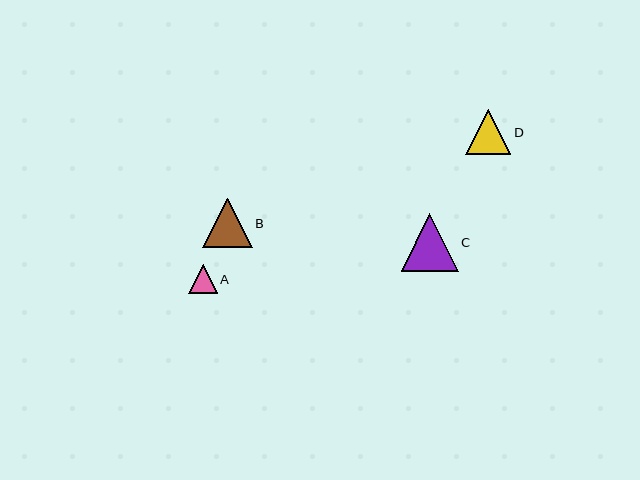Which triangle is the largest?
Triangle C is the largest with a size of approximately 57 pixels.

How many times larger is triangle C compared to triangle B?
Triangle C is approximately 1.2 times the size of triangle B.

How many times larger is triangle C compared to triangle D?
Triangle C is approximately 1.3 times the size of triangle D.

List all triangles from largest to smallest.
From largest to smallest: C, B, D, A.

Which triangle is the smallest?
Triangle A is the smallest with a size of approximately 28 pixels.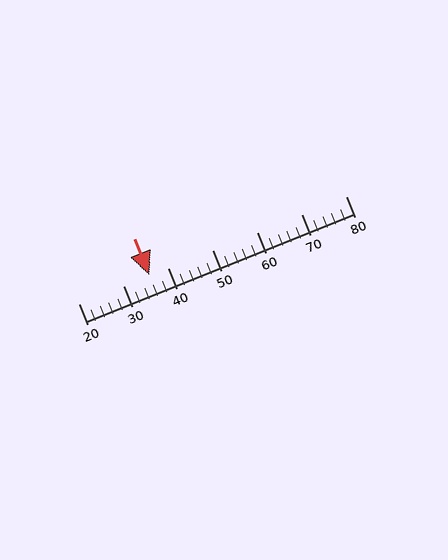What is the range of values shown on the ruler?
The ruler shows values from 20 to 80.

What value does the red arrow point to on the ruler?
The red arrow points to approximately 36.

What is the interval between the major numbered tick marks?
The major tick marks are spaced 10 units apart.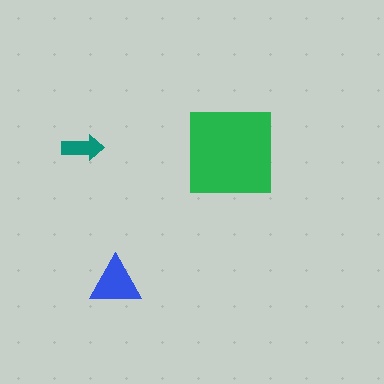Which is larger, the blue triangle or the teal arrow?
The blue triangle.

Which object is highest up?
The teal arrow is topmost.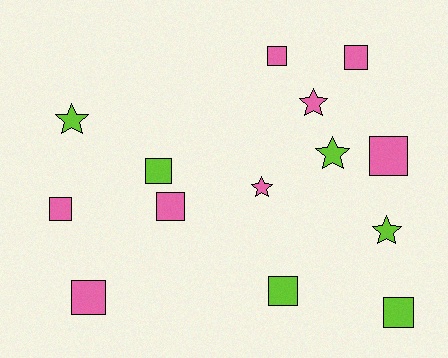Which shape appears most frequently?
Square, with 9 objects.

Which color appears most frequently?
Pink, with 8 objects.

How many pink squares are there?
There are 6 pink squares.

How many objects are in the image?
There are 14 objects.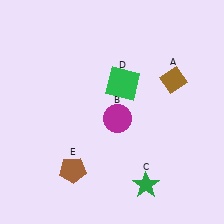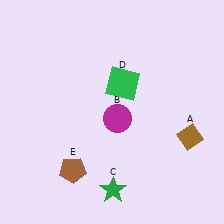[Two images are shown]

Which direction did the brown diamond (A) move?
The brown diamond (A) moved down.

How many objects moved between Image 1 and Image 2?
2 objects moved between the two images.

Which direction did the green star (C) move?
The green star (C) moved left.